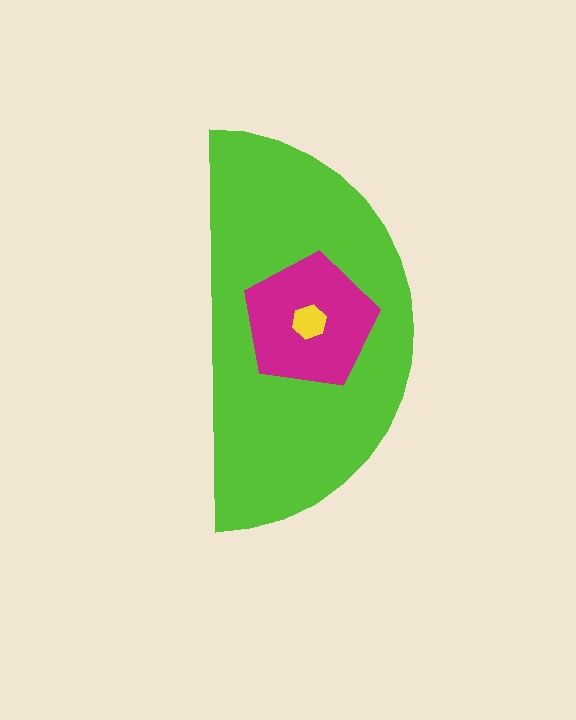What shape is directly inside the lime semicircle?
The magenta pentagon.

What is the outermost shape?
The lime semicircle.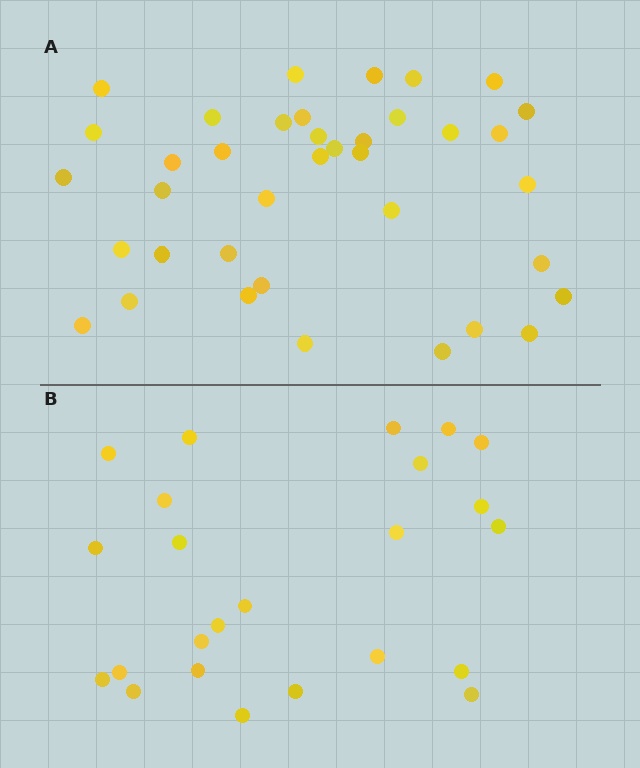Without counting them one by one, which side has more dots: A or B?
Region A (the top region) has more dots.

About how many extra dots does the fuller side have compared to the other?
Region A has approximately 15 more dots than region B.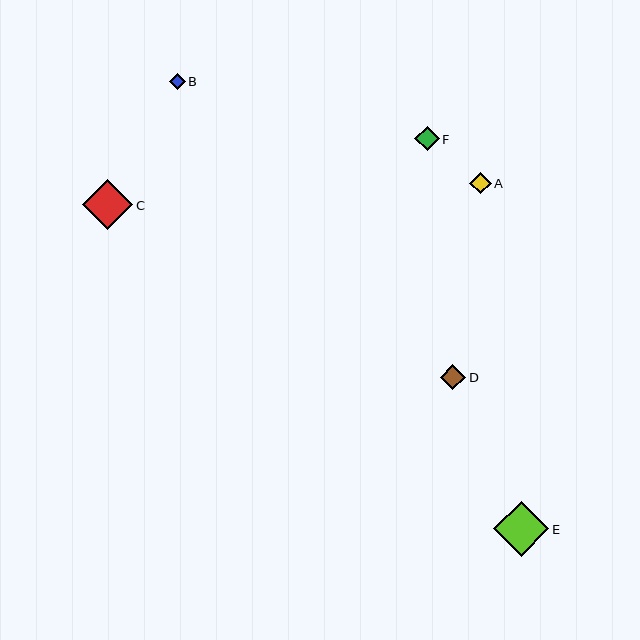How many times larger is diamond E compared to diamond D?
Diamond E is approximately 2.2 times the size of diamond D.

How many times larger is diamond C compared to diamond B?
Diamond C is approximately 3.2 times the size of diamond B.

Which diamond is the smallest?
Diamond B is the smallest with a size of approximately 16 pixels.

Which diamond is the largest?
Diamond E is the largest with a size of approximately 55 pixels.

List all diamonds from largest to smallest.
From largest to smallest: E, C, D, F, A, B.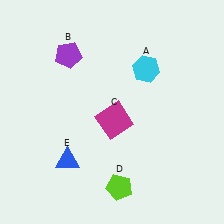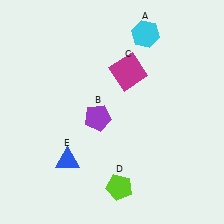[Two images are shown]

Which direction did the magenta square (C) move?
The magenta square (C) moved up.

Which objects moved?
The objects that moved are: the cyan hexagon (A), the purple pentagon (B), the magenta square (C).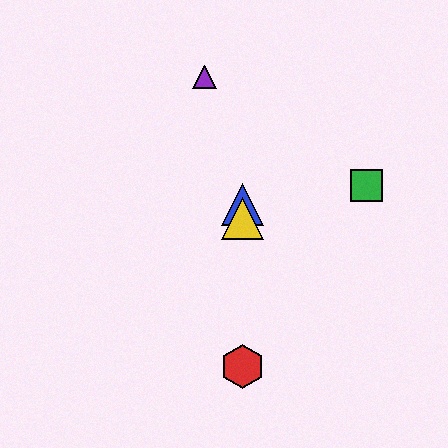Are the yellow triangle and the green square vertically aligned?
No, the yellow triangle is at x≈242 and the green square is at x≈366.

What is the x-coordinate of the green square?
The green square is at x≈366.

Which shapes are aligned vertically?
The red hexagon, the blue triangle, the yellow triangle are aligned vertically.